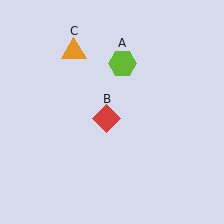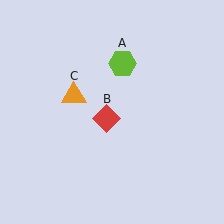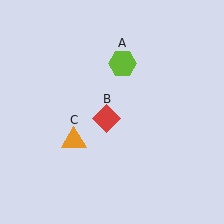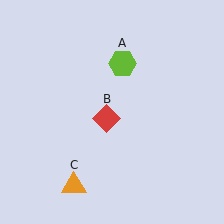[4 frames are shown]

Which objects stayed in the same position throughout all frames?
Lime hexagon (object A) and red diamond (object B) remained stationary.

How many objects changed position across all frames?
1 object changed position: orange triangle (object C).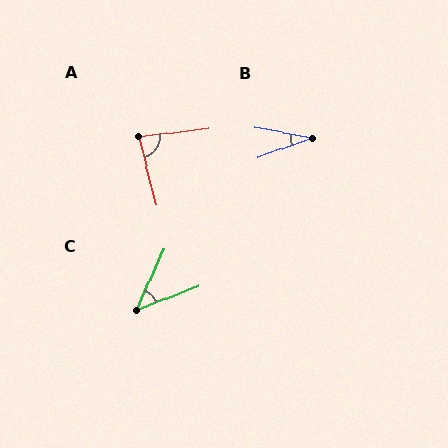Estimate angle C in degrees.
Approximately 44 degrees.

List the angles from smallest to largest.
B (30°), C (44°), A (82°).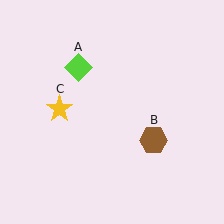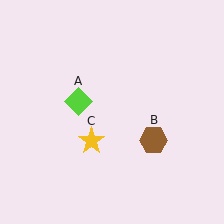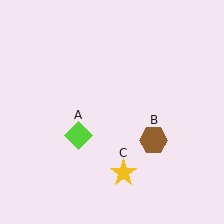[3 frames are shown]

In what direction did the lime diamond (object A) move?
The lime diamond (object A) moved down.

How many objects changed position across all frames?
2 objects changed position: lime diamond (object A), yellow star (object C).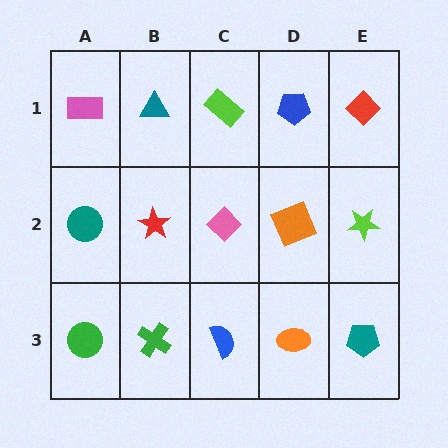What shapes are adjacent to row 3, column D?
An orange square (row 2, column D), a blue semicircle (row 3, column C), a teal pentagon (row 3, column E).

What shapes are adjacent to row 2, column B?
A teal triangle (row 1, column B), a green cross (row 3, column B), a teal circle (row 2, column A), a pink diamond (row 2, column C).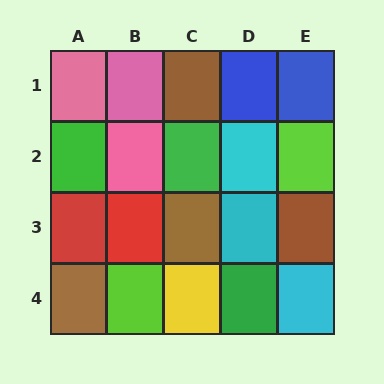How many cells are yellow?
1 cell is yellow.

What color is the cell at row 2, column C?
Green.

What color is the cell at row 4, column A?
Brown.